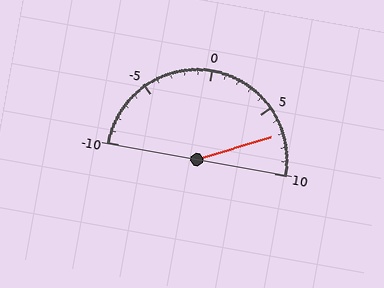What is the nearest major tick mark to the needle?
The nearest major tick mark is 5.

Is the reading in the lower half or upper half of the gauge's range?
The reading is in the upper half of the range (-10 to 10).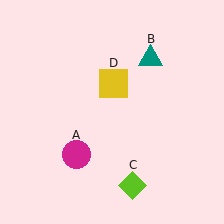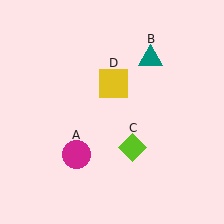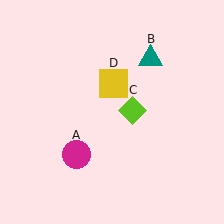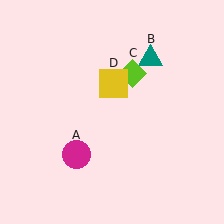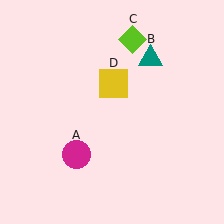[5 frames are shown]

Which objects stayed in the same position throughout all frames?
Magenta circle (object A) and teal triangle (object B) and yellow square (object D) remained stationary.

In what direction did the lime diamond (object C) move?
The lime diamond (object C) moved up.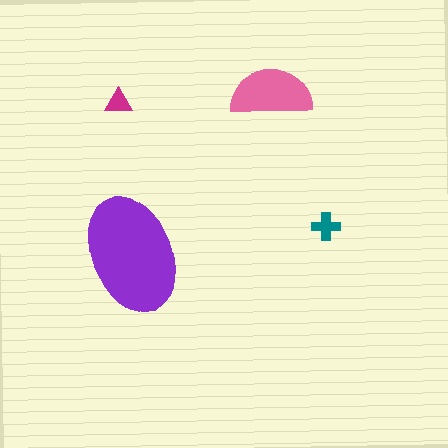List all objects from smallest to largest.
The magenta triangle, the teal cross, the pink semicircle, the purple ellipse.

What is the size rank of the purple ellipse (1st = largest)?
1st.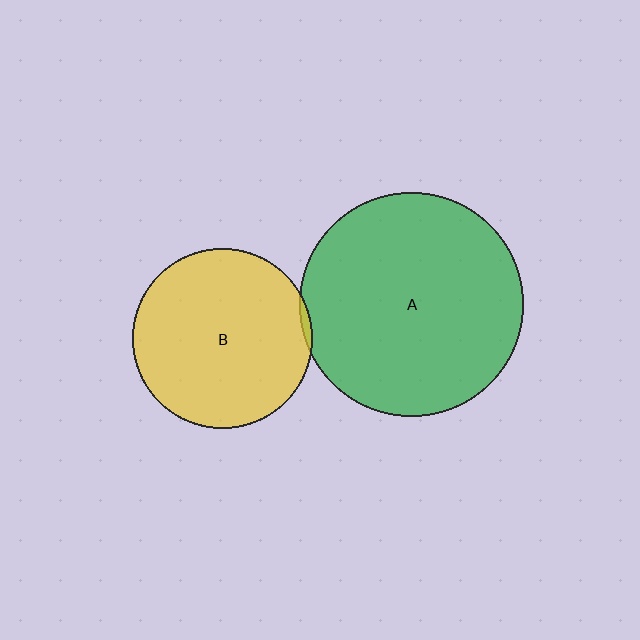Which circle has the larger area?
Circle A (green).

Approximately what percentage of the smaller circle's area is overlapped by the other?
Approximately 5%.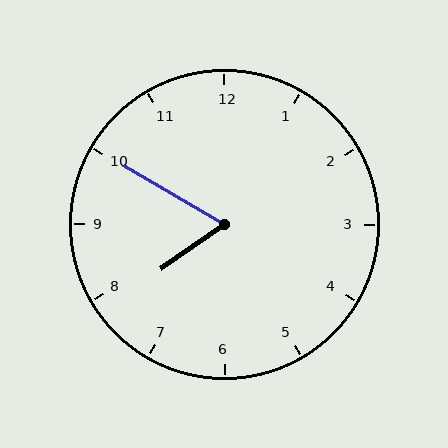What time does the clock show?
7:50.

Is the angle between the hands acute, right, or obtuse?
It is acute.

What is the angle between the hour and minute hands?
Approximately 65 degrees.